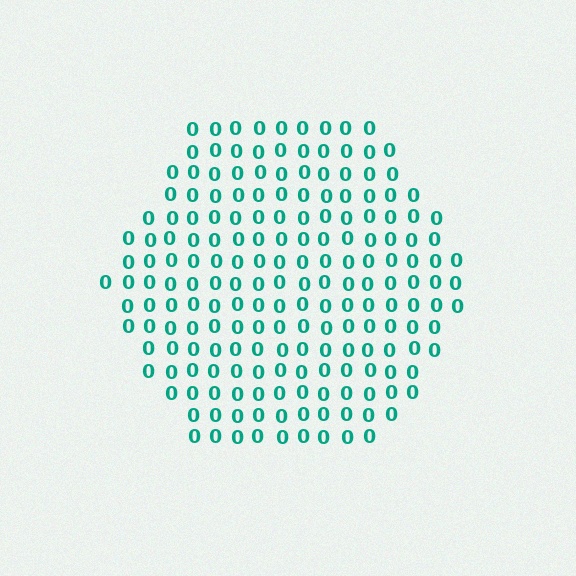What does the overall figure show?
The overall figure shows a hexagon.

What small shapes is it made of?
It is made of small digit 0's.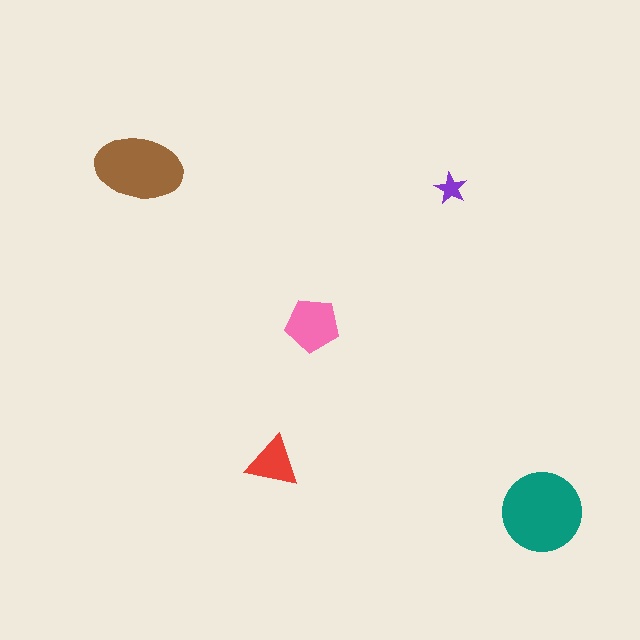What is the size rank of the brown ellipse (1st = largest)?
2nd.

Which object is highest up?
The brown ellipse is topmost.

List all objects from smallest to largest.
The purple star, the red triangle, the pink pentagon, the brown ellipse, the teal circle.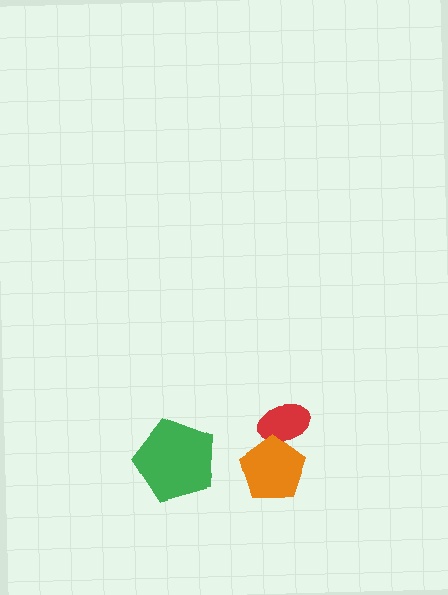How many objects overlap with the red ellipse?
1 object overlaps with the red ellipse.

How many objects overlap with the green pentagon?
0 objects overlap with the green pentagon.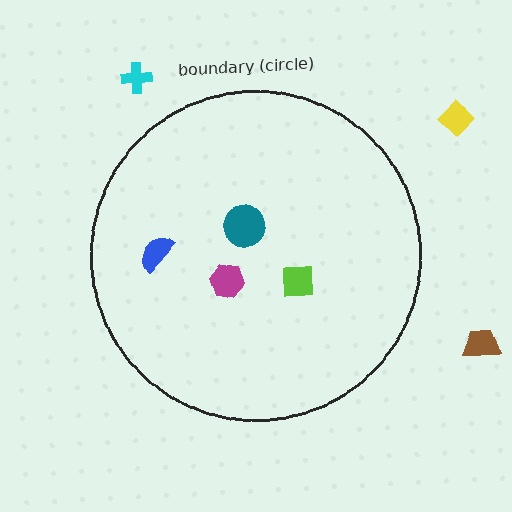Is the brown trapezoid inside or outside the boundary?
Outside.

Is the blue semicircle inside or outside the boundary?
Inside.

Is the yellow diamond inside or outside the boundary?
Outside.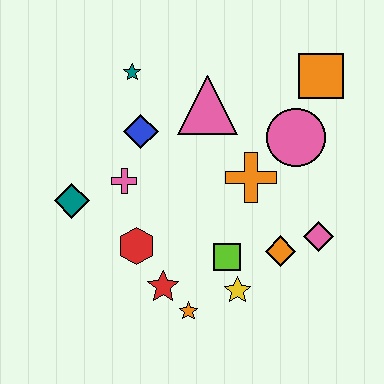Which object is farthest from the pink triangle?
The orange star is farthest from the pink triangle.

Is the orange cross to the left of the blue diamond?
No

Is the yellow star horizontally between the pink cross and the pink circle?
Yes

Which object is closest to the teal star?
The blue diamond is closest to the teal star.